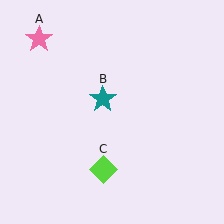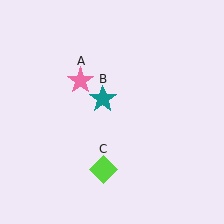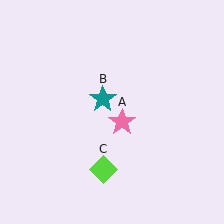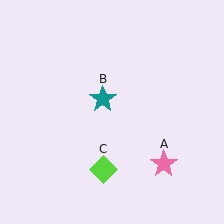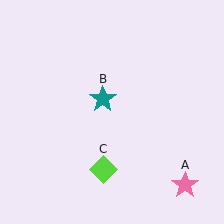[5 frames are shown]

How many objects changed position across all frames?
1 object changed position: pink star (object A).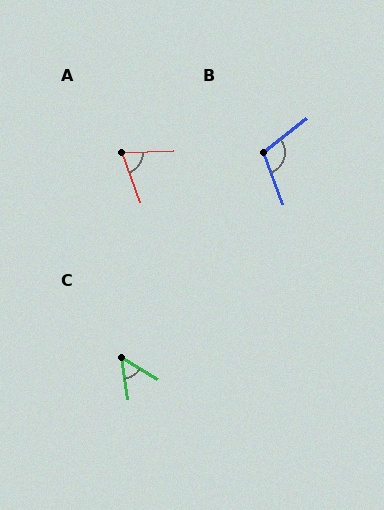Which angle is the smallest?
C, at approximately 49 degrees.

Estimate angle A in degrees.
Approximately 72 degrees.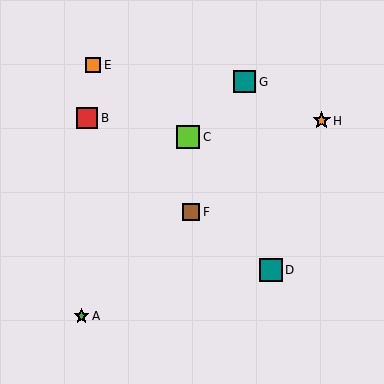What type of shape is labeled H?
Shape H is an orange star.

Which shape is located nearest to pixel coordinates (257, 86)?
The teal square (labeled G) at (245, 82) is nearest to that location.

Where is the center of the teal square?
The center of the teal square is at (271, 270).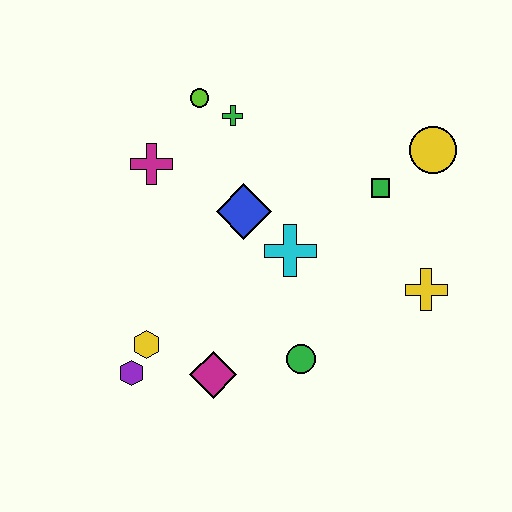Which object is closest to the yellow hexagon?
The purple hexagon is closest to the yellow hexagon.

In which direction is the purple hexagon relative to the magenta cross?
The purple hexagon is below the magenta cross.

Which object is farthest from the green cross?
The purple hexagon is farthest from the green cross.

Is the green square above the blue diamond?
Yes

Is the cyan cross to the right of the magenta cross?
Yes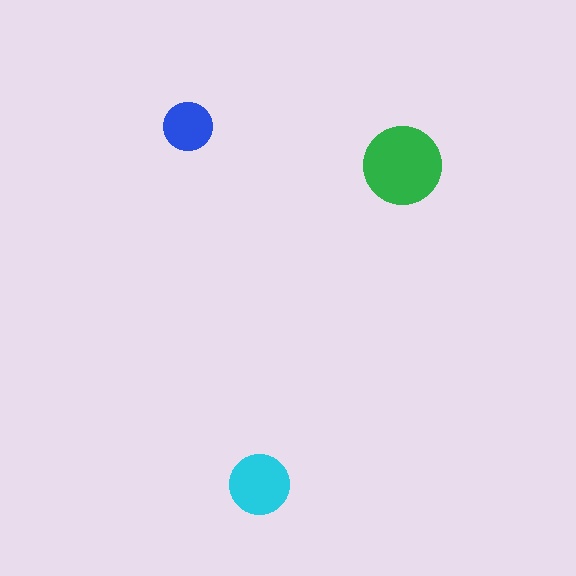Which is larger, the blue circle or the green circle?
The green one.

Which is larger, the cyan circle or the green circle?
The green one.